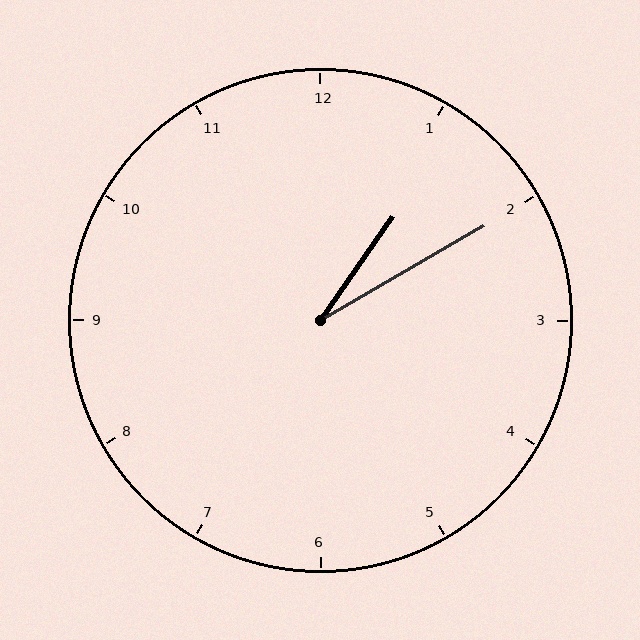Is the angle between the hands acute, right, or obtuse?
It is acute.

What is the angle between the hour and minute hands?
Approximately 25 degrees.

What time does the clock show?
1:10.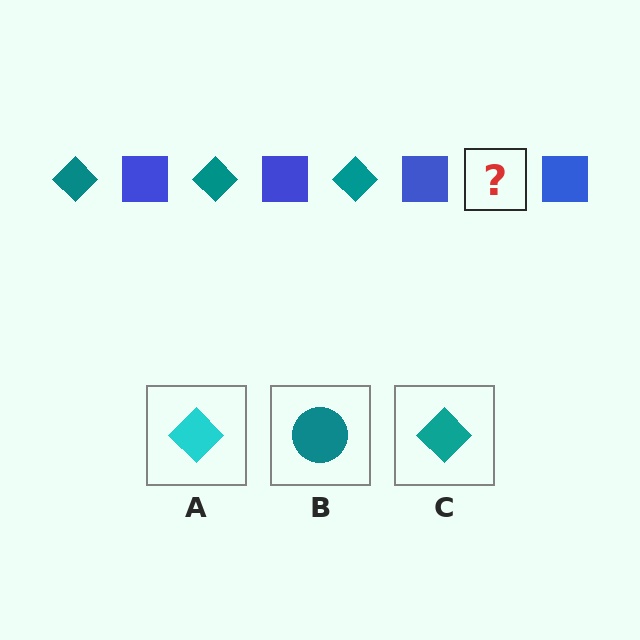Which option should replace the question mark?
Option C.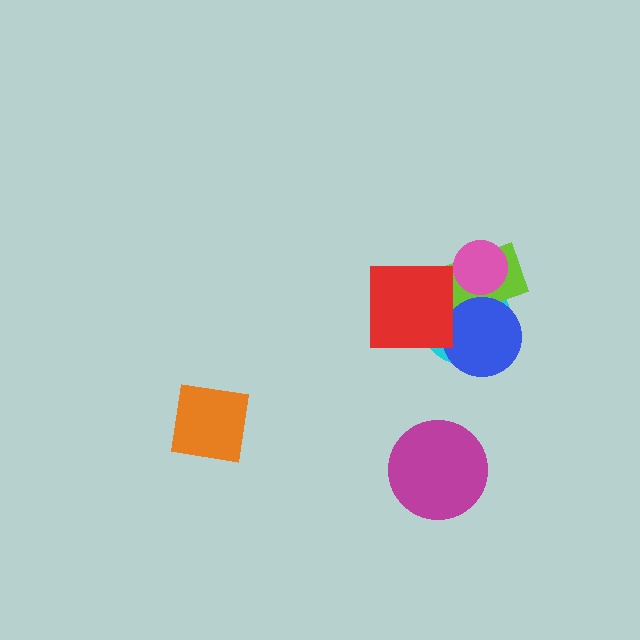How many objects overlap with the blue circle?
2 objects overlap with the blue circle.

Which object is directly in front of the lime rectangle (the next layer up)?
The pink circle is directly in front of the lime rectangle.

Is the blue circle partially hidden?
No, no other shape covers it.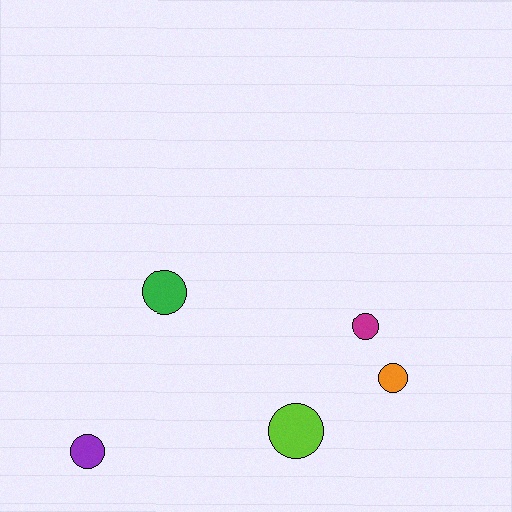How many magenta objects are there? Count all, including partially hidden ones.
There is 1 magenta object.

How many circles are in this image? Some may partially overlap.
There are 5 circles.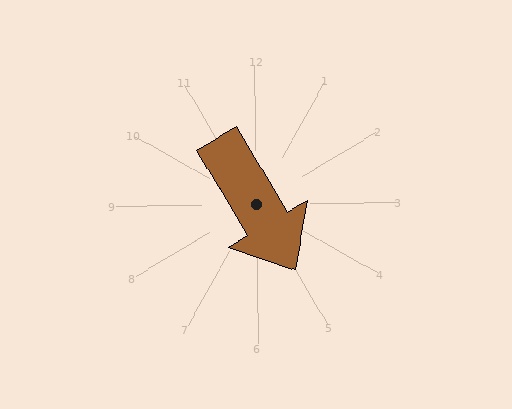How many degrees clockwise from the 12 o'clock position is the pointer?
Approximately 150 degrees.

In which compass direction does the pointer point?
Southeast.